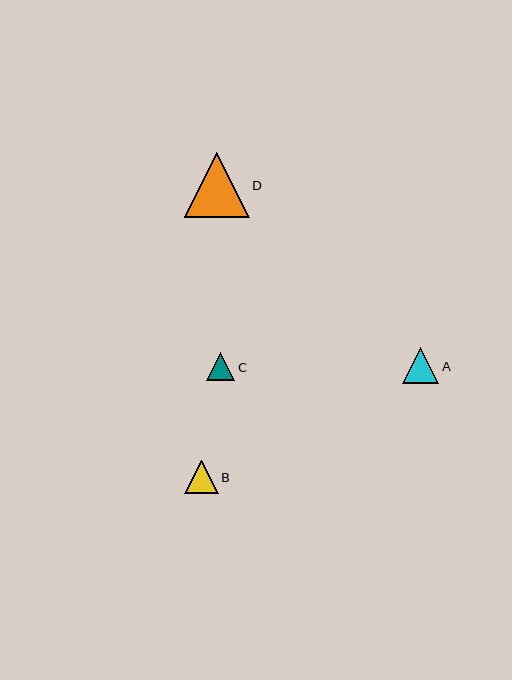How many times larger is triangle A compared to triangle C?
Triangle A is approximately 1.3 times the size of triangle C.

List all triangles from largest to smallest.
From largest to smallest: D, A, B, C.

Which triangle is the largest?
Triangle D is the largest with a size of approximately 65 pixels.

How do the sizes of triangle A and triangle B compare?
Triangle A and triangle B are approximately the same size.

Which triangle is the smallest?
Triangle C is the smallest with a size of approximately 28 pixels.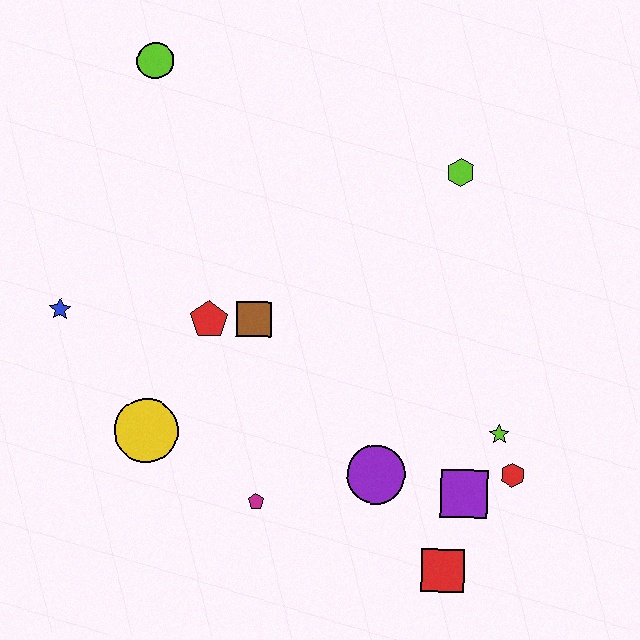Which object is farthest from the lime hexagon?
The blue star is farthest from the lime hexagon.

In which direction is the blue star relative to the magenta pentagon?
The blue star is to the left of the magenta pentagon.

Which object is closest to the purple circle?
The purple square is closest to the purple circle.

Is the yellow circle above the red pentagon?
No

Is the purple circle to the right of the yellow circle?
Yes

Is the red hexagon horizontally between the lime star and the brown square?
No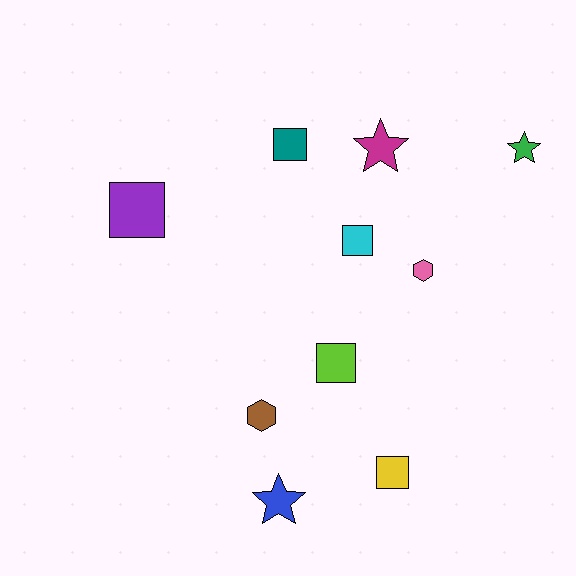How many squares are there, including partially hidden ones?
There are 5 squares.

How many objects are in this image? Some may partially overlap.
There are 10 objects.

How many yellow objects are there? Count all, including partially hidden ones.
There is 1 yellow object.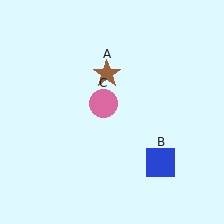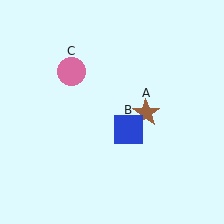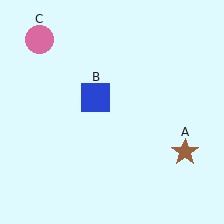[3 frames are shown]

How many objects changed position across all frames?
3 objects changed position: brown star (object A), blue square (object B), pink circle (object C).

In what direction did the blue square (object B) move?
The blue square (object B) moved up and to the left.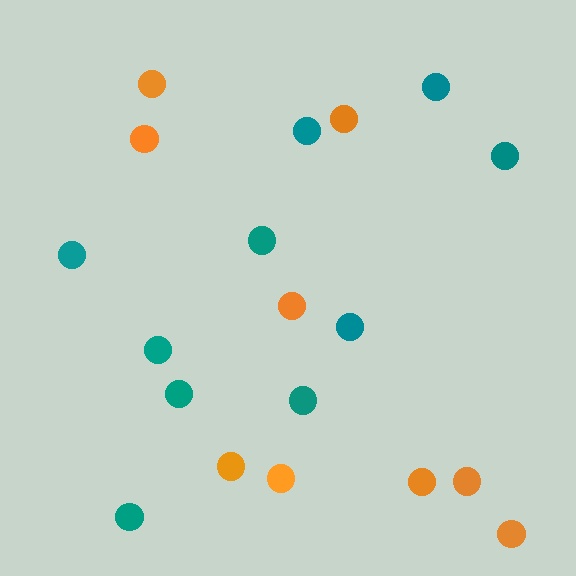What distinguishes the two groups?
There are 2 groups: one group of orange circles (9) and one group of teal circles (10).